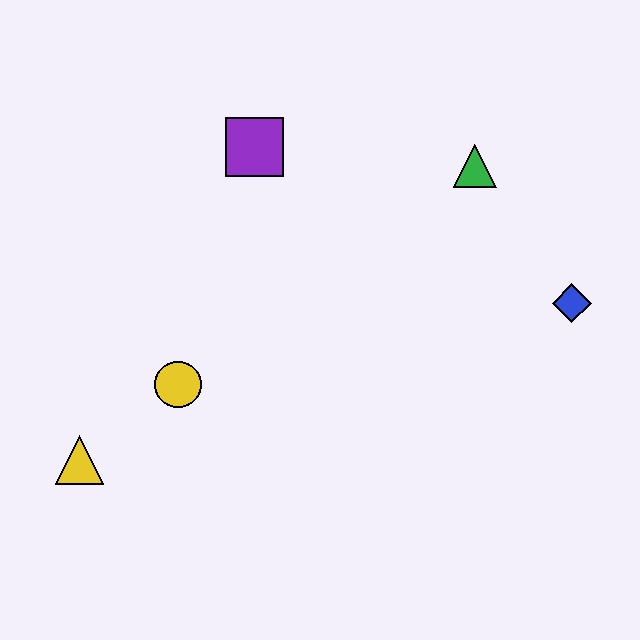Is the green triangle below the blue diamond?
No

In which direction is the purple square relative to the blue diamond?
The purple square is to the left of the blue diamond.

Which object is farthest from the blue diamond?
The yellow triangle is farthest from the blue diamond.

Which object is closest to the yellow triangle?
The yellow circle is closest to the yellow triangle.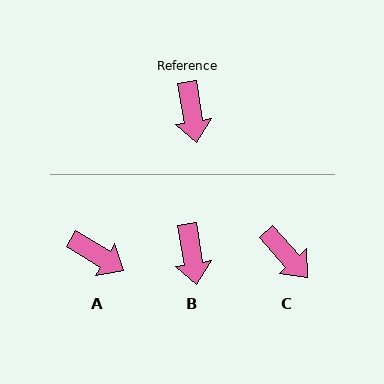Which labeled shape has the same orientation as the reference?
B.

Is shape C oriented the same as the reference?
No, it is off by about 33 degrees.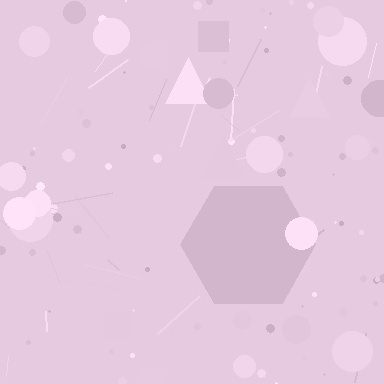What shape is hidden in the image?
A hexagon is hidden in the image.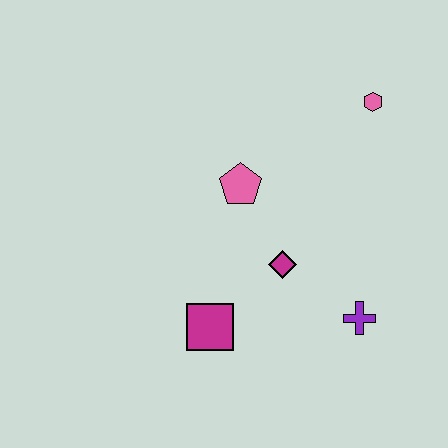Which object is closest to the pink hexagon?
The pink pentagon is closest to the pink hexagon.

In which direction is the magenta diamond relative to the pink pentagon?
The magenta diamond is below the pink pentagon.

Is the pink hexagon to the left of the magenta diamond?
No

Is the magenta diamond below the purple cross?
No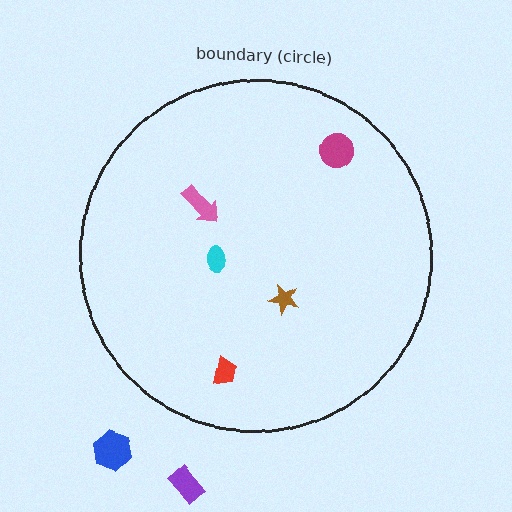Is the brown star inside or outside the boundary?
Inside.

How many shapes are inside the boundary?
5 inside, 2 outside.